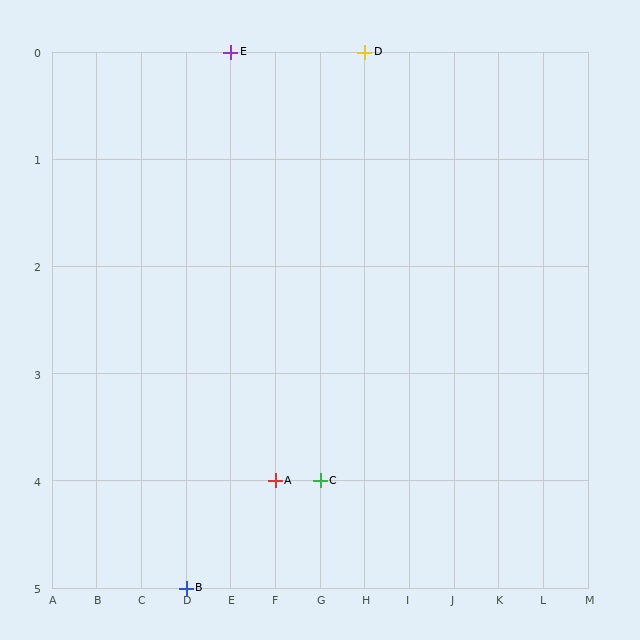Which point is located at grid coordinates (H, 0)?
Point D is at (H, 0).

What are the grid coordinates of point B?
Point B is at grid coordinates (D, 5).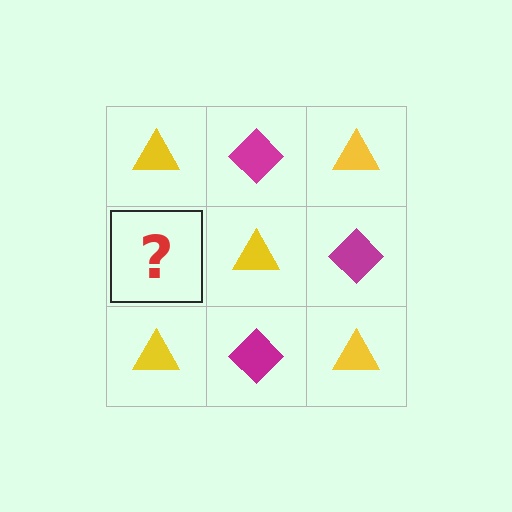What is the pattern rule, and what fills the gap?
The rule is that it alternates yellow triangle and magenta diamond in a checkerboard pattern. The gap should be filled with a magenta diamond.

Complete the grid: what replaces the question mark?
The question mark should be replaced with a magenta diamond.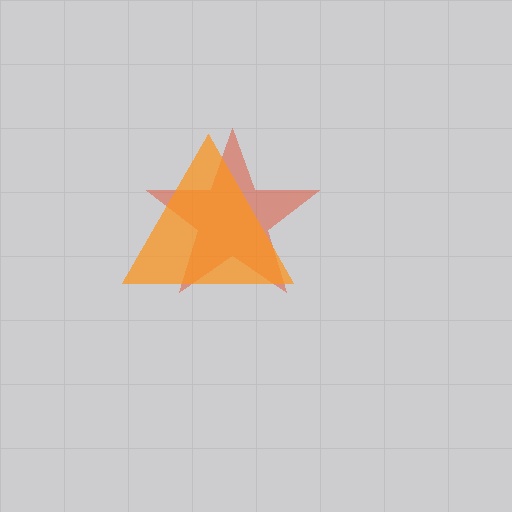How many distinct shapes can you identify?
There are 2 distinct shapes: a red star, an orange triangle.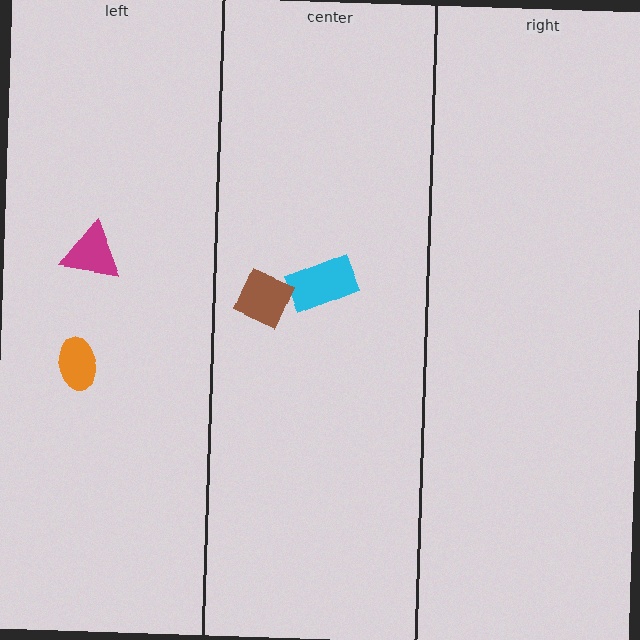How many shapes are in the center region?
2.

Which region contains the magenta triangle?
The left region.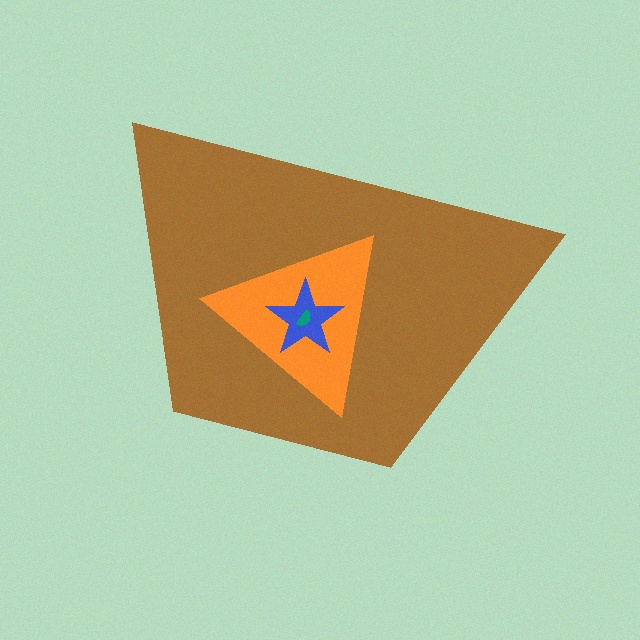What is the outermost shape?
The brown trapezoid.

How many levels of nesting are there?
4.